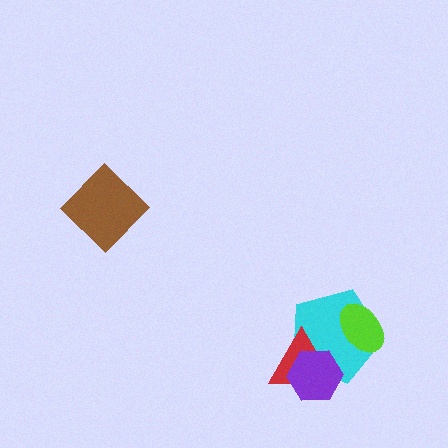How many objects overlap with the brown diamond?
0 objects overlap with the brown diamond.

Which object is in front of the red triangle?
The purple hexagon is in front of the red triangle.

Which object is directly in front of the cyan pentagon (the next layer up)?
The lime ellipse is directly in front of the cyan pentagon.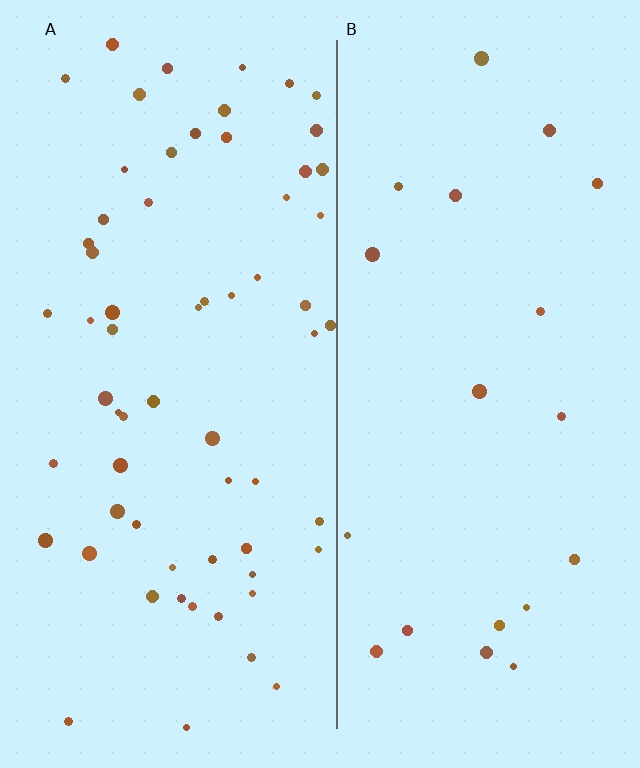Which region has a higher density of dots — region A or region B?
A (the left).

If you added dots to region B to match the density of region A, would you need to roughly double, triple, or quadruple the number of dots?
Approximately triple.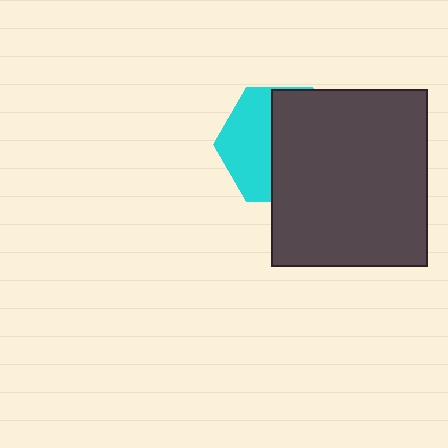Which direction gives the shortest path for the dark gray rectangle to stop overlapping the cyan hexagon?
Moving right gives the shortest separation.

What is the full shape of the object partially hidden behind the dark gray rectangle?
The partially hidden object is a cyan hexagon.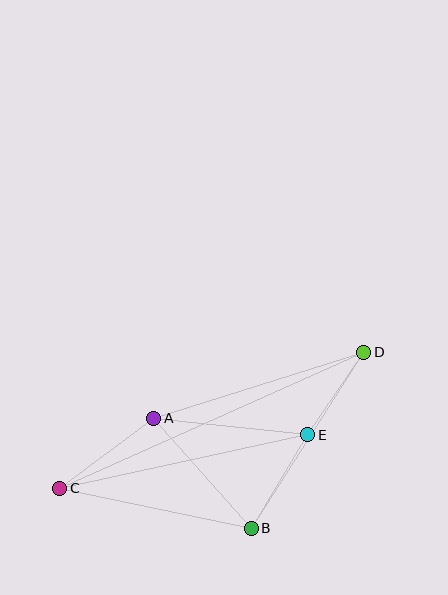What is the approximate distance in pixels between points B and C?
The distance between B and C is approximately 196 pixels.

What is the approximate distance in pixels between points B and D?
The distance between B and D is approximately 209 pixels.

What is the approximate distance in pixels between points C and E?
The distance between C and E is approximately 254 pixels.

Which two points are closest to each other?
Points D and E are closest to each other.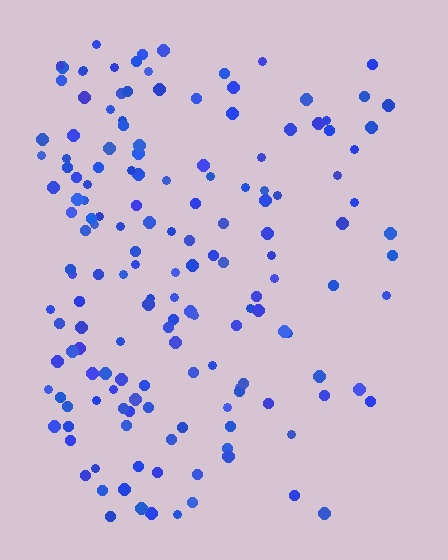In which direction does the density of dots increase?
From right to left, with the left side densest.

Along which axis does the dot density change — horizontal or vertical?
Horizontal.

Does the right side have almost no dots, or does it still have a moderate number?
Still a moderate number, just noticeably fewer than the left.